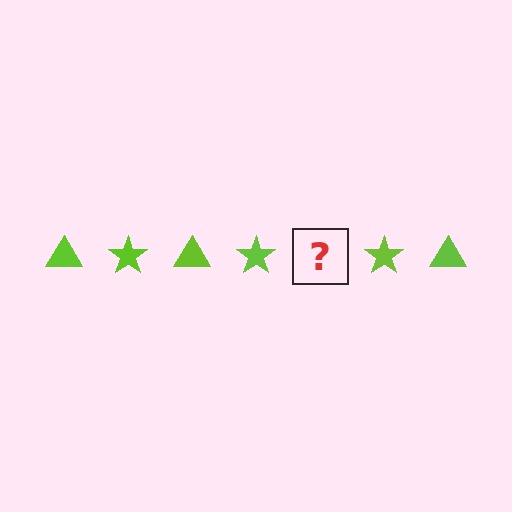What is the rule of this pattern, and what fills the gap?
The rule is that the pattern cycles through triangle, star shapes in lime. The gap should be filled with a lime triangle.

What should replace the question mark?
The question mark should be replaced with a lime triangle.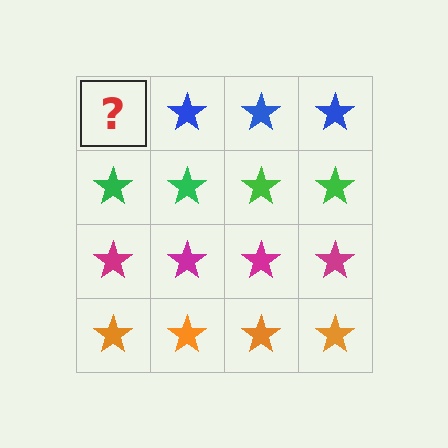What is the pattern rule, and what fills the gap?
The rule is that each row has a consistent color. The gap should be filled with a blue star.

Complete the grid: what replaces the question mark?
The question mark should be replaced with a blue star.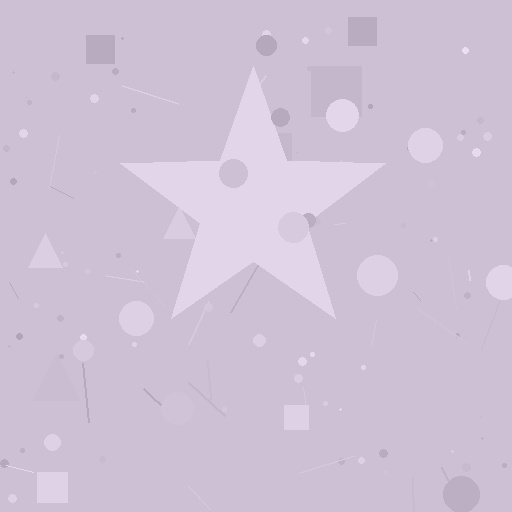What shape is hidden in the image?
A star is hidden in the image.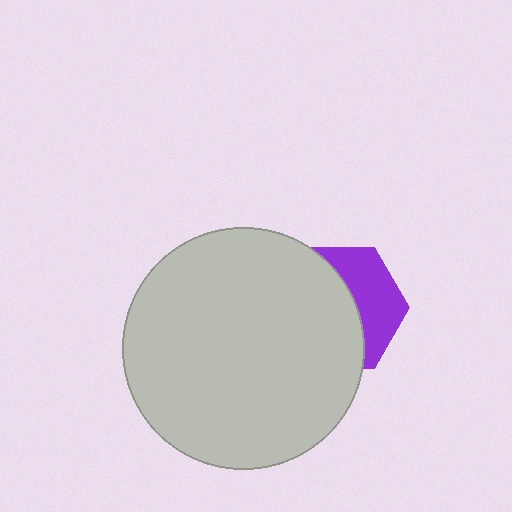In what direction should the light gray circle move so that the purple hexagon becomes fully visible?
The light gray circle should move left. That is the shortest direction to clear the overlap and leave the purple hexagon fully visible.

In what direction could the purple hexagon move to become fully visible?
The purple hexagon could move right. That would shift it out from behind the light gray circle entirely.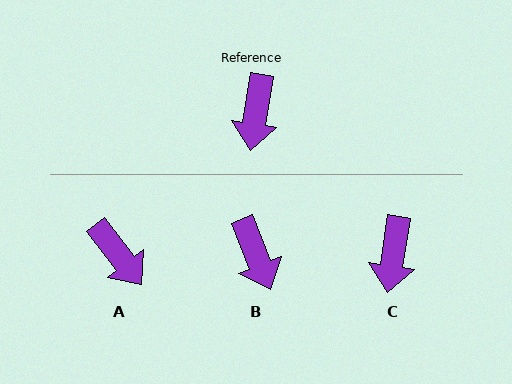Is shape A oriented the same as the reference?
No, it is off by about 46 degrees.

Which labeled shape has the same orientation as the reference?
C.